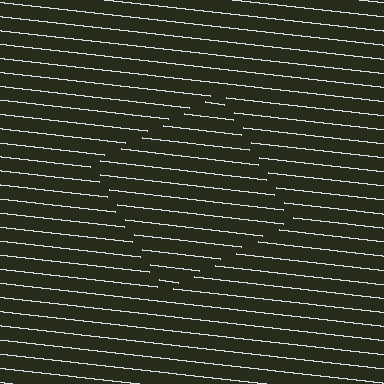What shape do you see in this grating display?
An illusory square. The interior of the shape contains the same grating, shifted by half a period — the contour is defined by the phase discontinuity where line-ends from the inner and outer gratings abut.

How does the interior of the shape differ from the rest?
The interior of the shape contains the same grating, shifted by half a period — the contour is defined by the phase discontinuity where line-ends from the inner and outer gratings abut.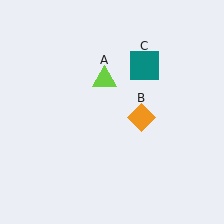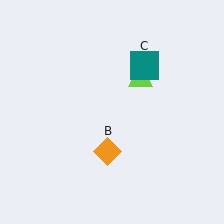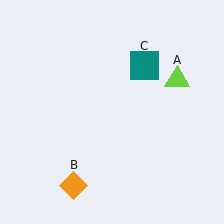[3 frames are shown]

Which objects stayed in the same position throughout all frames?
Teal square (object C) remained stationary.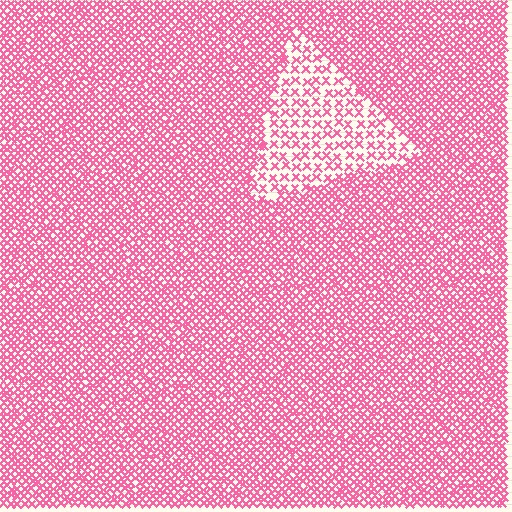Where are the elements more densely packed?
The elements are more densely packed outside the triangle boundary.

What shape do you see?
I see a triangle.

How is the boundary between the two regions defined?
The boundary is defined by a change in element density (approximately 2.3x ratio). All elements are the same color, size, and shape.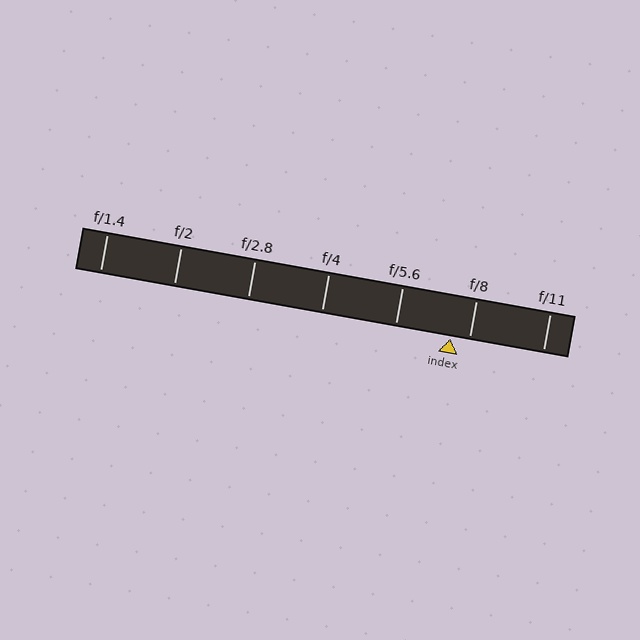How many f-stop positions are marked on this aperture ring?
There are 7 f-stop positions marked.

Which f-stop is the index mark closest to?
The index mark is closest to f/8.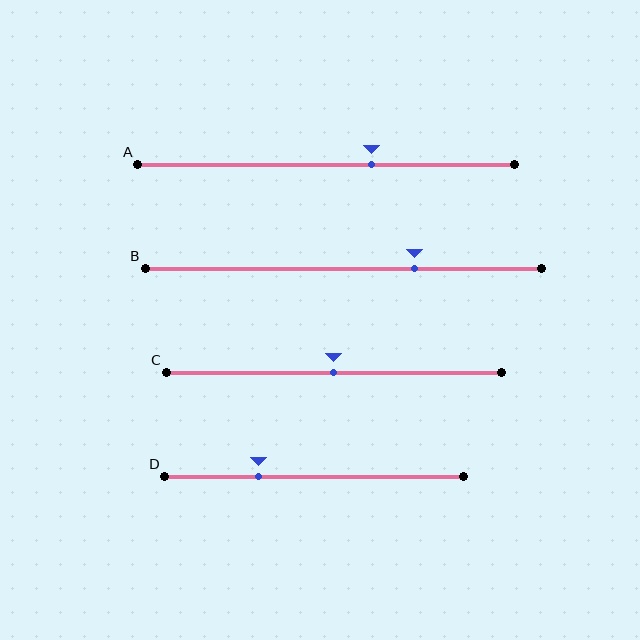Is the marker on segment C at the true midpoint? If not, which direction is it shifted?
Yes, the marker on segment C is at the true midpoint.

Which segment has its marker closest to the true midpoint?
Segment C has its marker closest to the true midpoint.